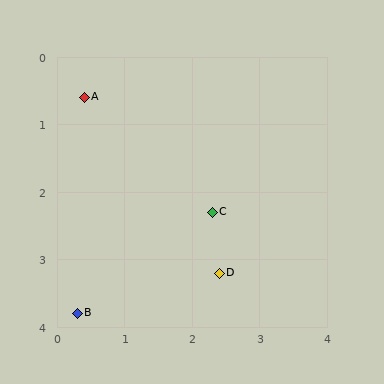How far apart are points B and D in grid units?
Points B and D are about 2.2 grid units apart.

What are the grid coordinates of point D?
Point D is at approximately (2.4, 3.2).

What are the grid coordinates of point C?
Point C is at approximately (2.3, 2.3).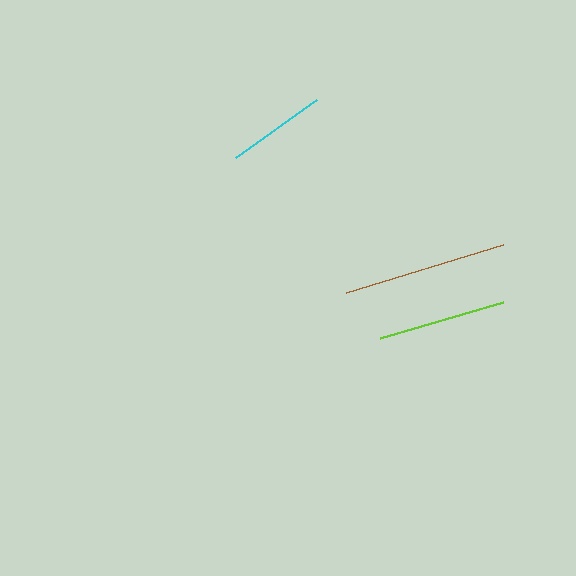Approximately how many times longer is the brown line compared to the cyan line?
The brown line is approximately 1.7 times the length of the cyan line.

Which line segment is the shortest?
The cyan line is the shortest at approximately 99 pixels.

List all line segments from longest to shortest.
From longest to shortest: brown, lime, cyan.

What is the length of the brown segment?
The brown segment is approximately 165 pixels long.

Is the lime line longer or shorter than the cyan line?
The lime line is longer than the cyan line.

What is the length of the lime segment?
The lime segment is approximately 128 pixels long.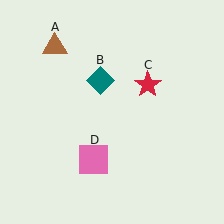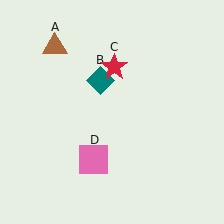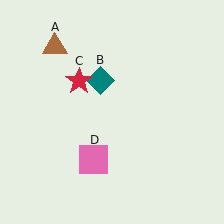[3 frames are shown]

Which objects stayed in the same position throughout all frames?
Brown triangle (object A) and teal diamond (object B) and pink square (object D) remained stationary.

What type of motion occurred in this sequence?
The red star (object C) rotated counterclockwise around the center of the scene.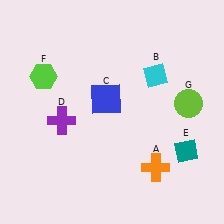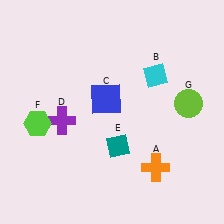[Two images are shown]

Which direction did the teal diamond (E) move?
The teal diamond (E) moved left.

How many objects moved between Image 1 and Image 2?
2 objects moved between the two images.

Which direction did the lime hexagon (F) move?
The lime hexagon (F) moved down.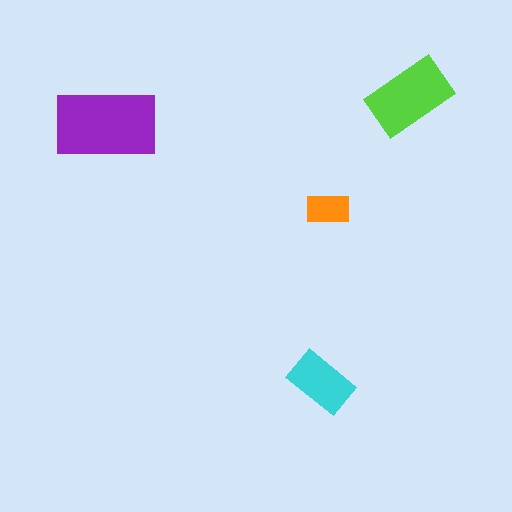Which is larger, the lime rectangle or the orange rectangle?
The lime one.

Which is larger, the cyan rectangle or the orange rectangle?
The cyan one.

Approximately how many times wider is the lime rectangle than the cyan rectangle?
About 1.5 times wider.